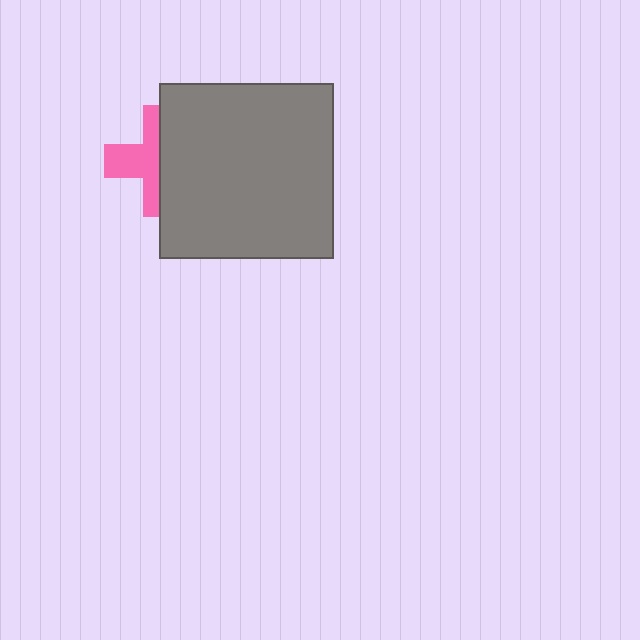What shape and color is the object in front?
The object in front is a gray square.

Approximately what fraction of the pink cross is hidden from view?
Roughly 51% of the pink cross is hidden behind the gray square.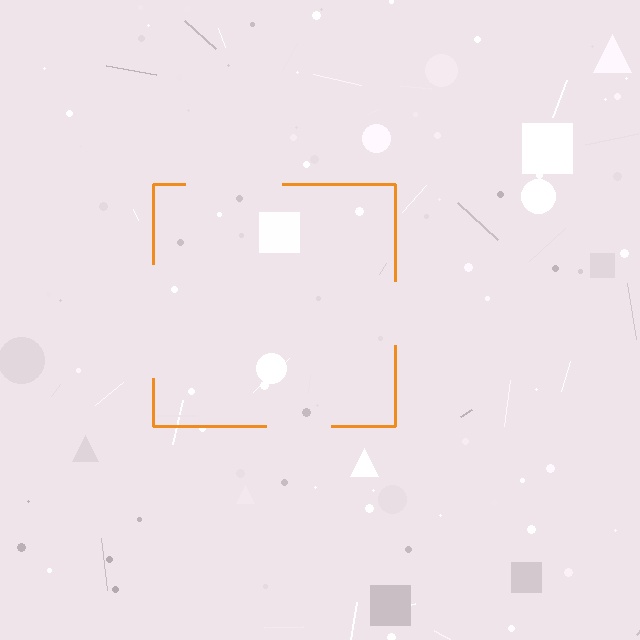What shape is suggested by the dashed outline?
The dashed outline suggests a square.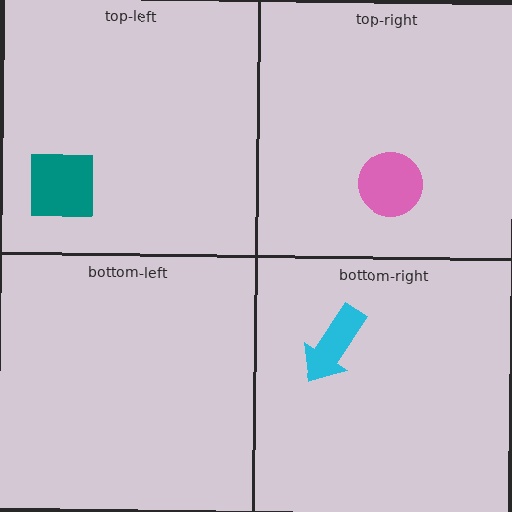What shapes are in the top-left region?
The teal square.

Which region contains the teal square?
The top-left region.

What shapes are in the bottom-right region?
The cyan arrow.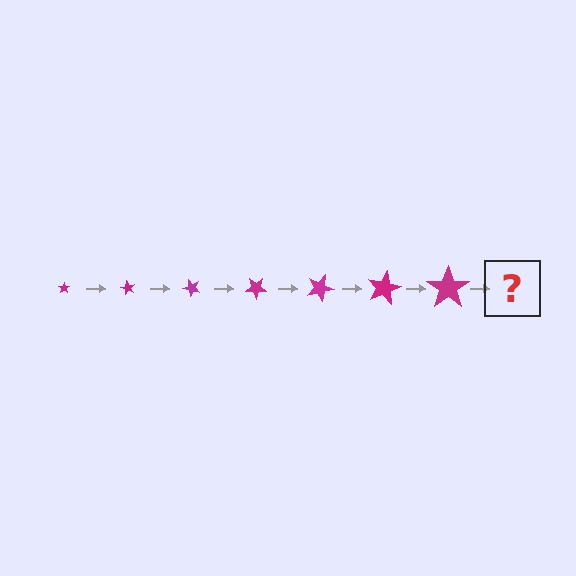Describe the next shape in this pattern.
It should be a star, larger than the previous one and rotated 420 degrees from the start.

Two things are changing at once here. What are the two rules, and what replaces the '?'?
The two rules are that the star grows larger each step and it rotates 60 degrees each step. The '?' should be a star, larger than the previous one and rotated 420 degrees from the start.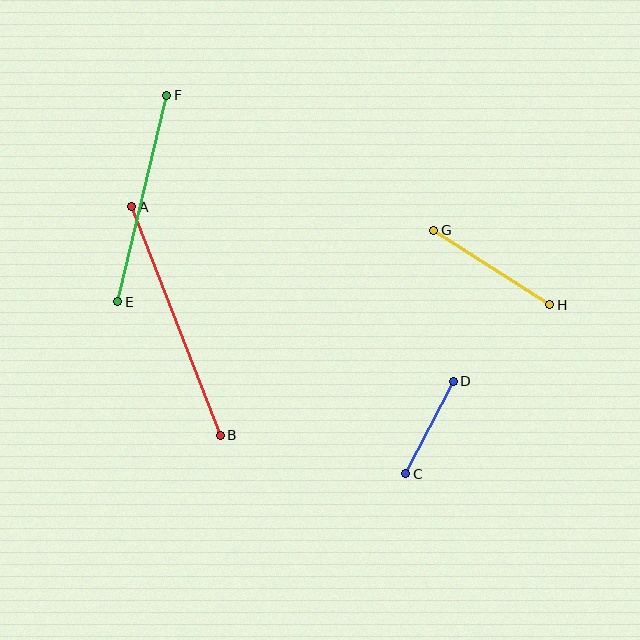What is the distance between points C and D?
The distance is approximately 104 pixels.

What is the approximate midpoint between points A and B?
The midpoint is at approximately (176, 321) pixels.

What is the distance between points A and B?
The distance is approximately 245 pixels.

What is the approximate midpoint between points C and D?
The midpoint is at approximately (430, 427) pixels.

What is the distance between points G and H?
The distance is approximately 138 pixels.